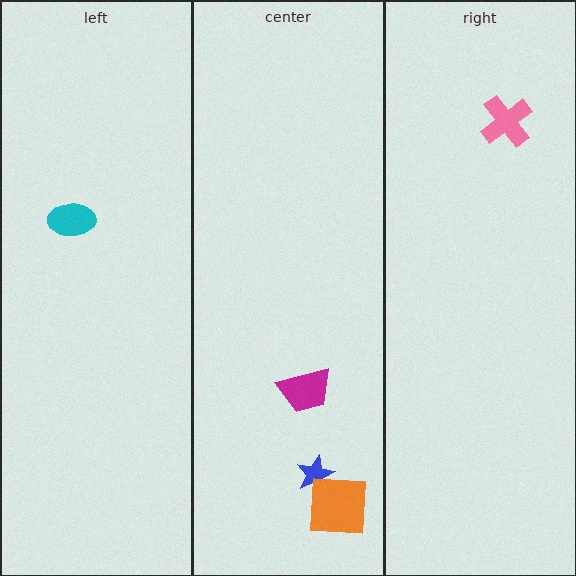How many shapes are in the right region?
1.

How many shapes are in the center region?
3.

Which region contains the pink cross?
The right region.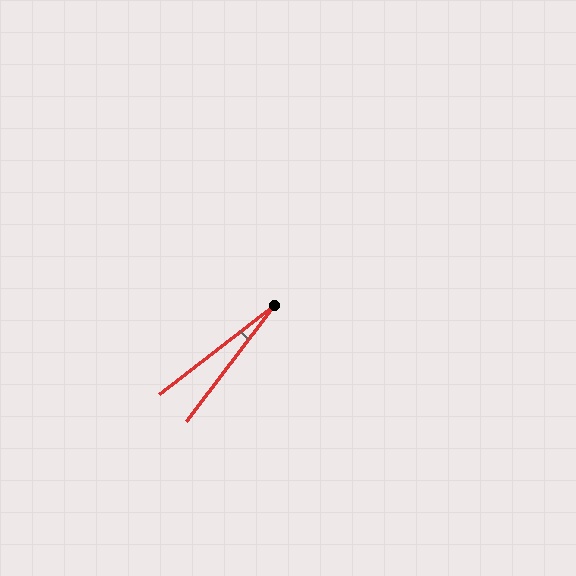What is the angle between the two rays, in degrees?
Approximately 15 degrees.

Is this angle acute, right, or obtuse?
It is acute.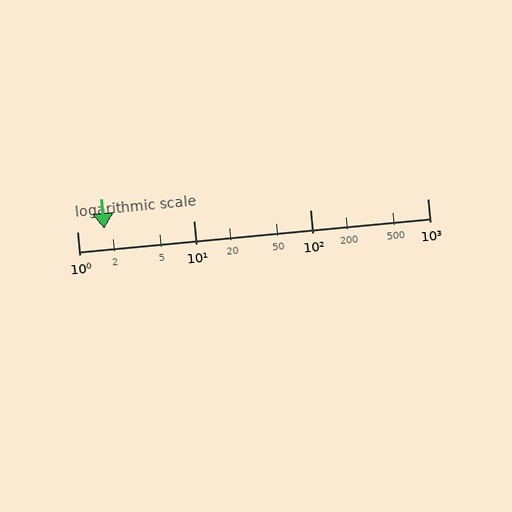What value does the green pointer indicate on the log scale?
The pointer indicates approximately 1.7.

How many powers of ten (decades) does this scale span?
The scale spans 3 decades, from 1 to 1000.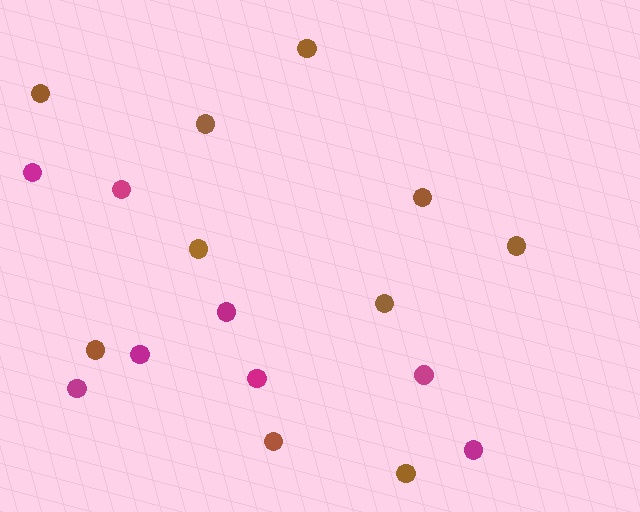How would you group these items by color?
There are 2 groups: one group of magenta circles (8) and one group of brown circles (10).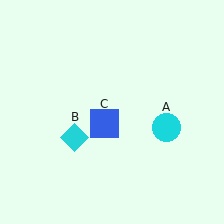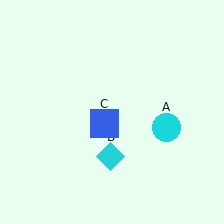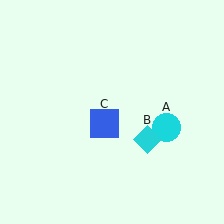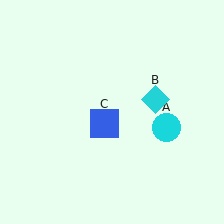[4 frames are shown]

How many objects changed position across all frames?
1 object changed position: cyan diamond (object B).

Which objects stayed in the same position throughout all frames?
Cyan circle (object A) and blue square (object C) remained stationary.